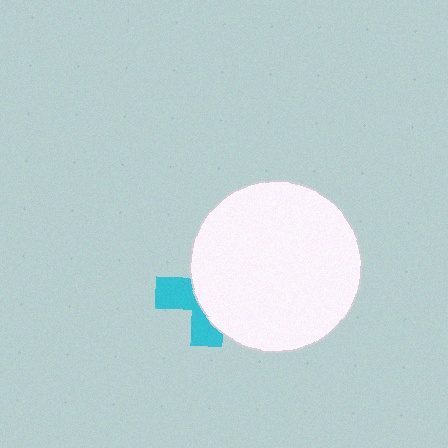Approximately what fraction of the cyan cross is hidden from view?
Roughly 63% of the cyan cross is hidden behind the white circle.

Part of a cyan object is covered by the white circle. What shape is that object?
It is a cross.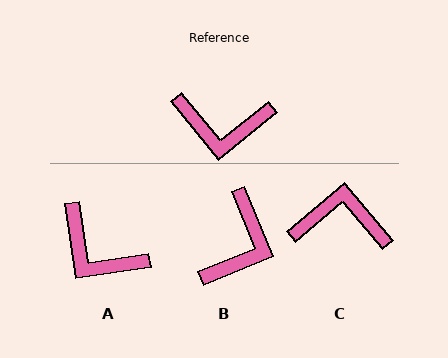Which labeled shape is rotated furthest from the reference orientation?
C, about 179 degrees away.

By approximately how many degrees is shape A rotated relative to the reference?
Approximately 31 degrees clockwise.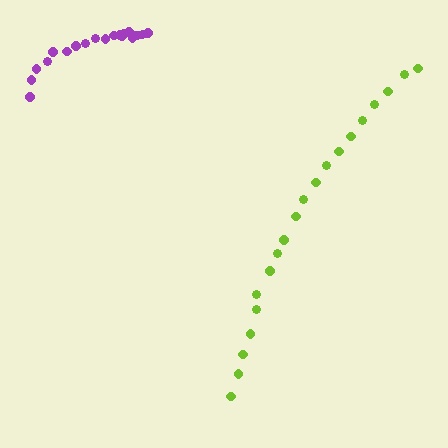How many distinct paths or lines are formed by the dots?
There are 2 distinct paths.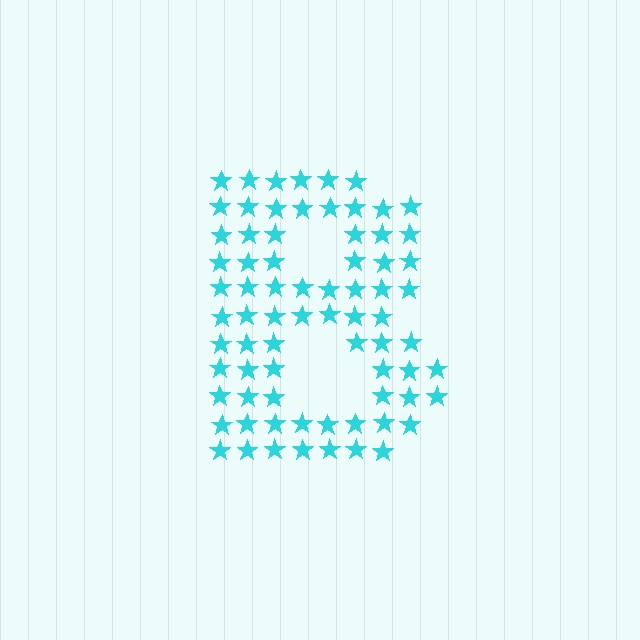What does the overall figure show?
The overall figure shows the letter B.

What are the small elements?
The small elements are stars.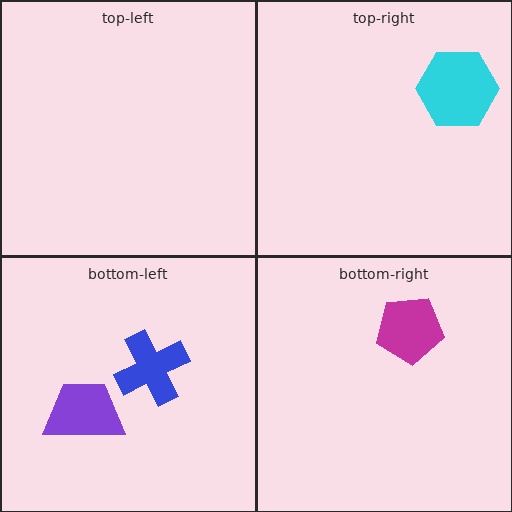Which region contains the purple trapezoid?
The bottom-left region.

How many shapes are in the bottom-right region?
1.